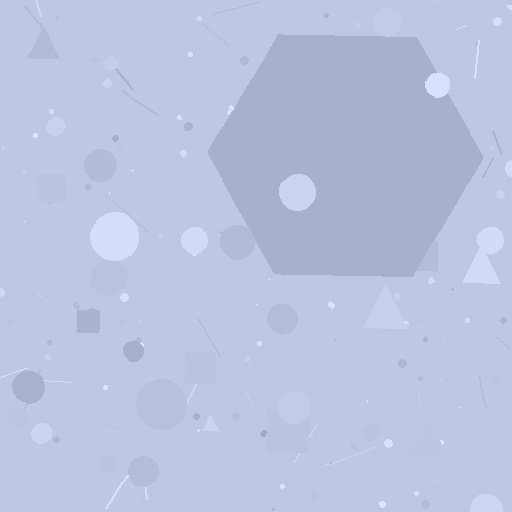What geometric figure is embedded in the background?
A hexagon is embedded in the background.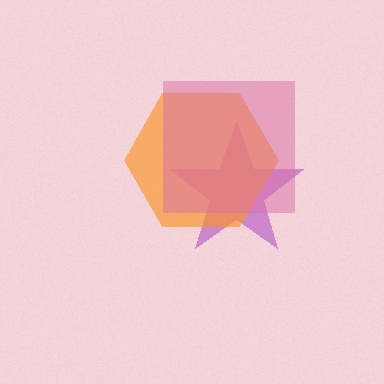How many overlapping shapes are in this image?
There are 3 overlapping shapes in the image.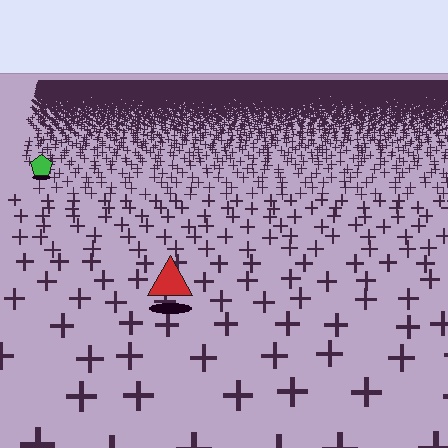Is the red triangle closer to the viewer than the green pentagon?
Yes. The red triangle is closer — you can tell from the texture gradient: the ground texture is coarser near it.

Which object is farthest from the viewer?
The green pentagon is farthest from the viewer. It appears smaller and the ground texture around it is denser.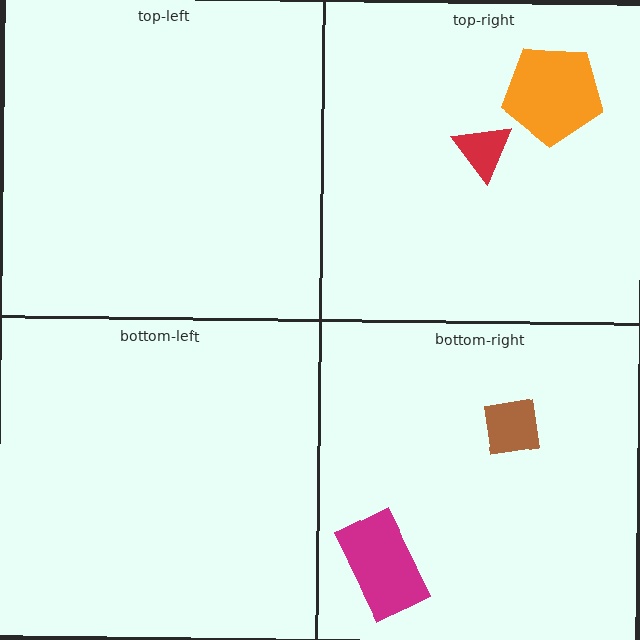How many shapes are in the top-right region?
2.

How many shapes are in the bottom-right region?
2.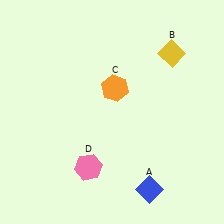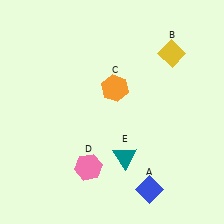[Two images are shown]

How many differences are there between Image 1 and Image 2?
There is 1 difference between the two images.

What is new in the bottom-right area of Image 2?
A teal triangle (E) was added in the bottom-right area of Image 2.